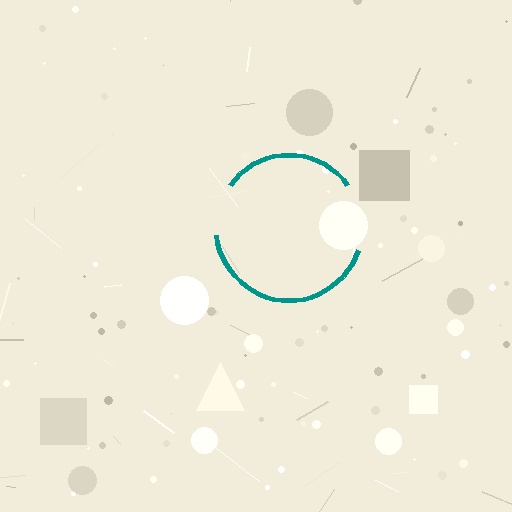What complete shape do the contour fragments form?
The contour fragments form a circle.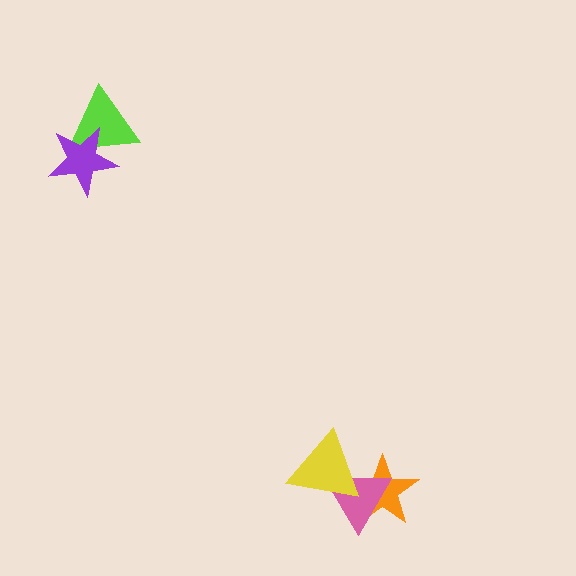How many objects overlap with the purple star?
1 object overlaps with the purple star.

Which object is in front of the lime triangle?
The purple star is in front of the lime triangle.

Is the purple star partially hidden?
No, no other shape covers it.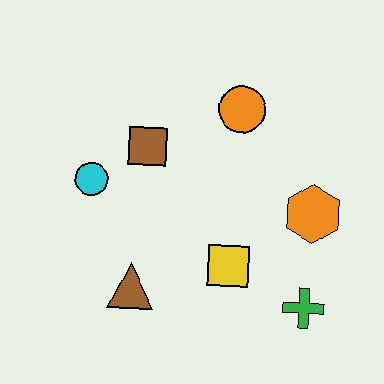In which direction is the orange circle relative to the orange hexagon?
The orange circle is above the orange hexagon.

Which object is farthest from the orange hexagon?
The cyan circle is farthest from the orange hexagon.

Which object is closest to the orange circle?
The brown square is closest to the orange circle.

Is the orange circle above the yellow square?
Yes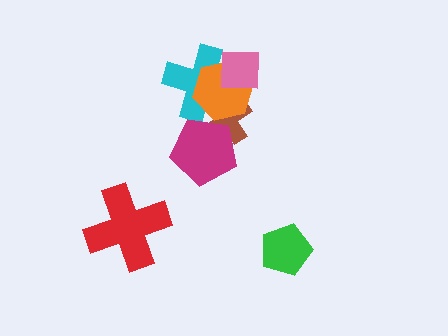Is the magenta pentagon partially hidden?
No, no other shape covers it.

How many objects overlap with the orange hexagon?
3 objects overlap with the orange hexagon.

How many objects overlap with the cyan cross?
3 objects overlap with the cyan cross.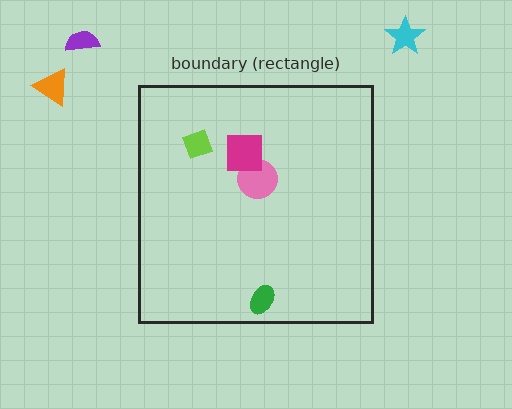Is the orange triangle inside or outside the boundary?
Outside.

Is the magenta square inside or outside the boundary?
Inside.